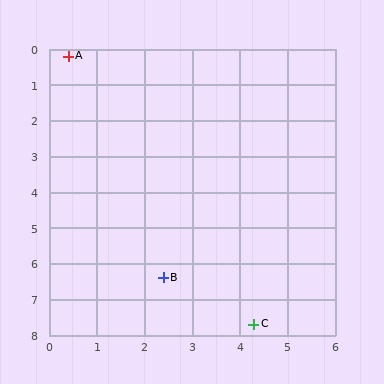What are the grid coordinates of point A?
Point A is at approximately (0.4, 0.2).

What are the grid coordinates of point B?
Point B is at approximately (2.4, 6.4).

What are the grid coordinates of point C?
Point C is at approximately (4.3, 7.7).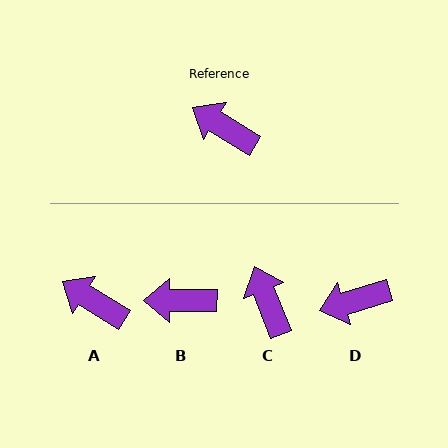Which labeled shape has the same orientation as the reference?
A.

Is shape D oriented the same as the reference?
No, it is off by about 48 degrees.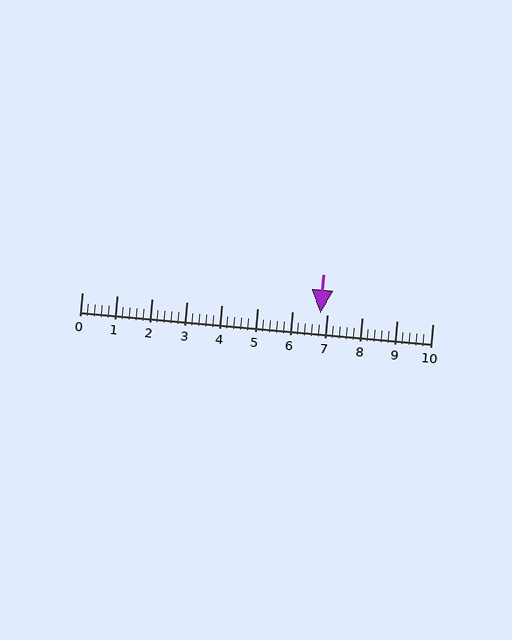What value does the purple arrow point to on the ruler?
The purple arrow points to approximately 6.8.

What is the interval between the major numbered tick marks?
The major tick marks are spaced 1 units apart.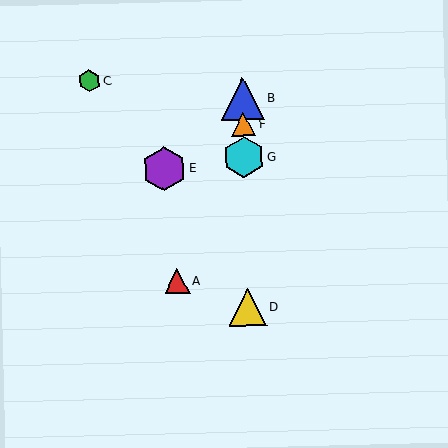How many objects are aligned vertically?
4 objects (B, D, F, G) are aligned vertically.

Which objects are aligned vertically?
Objects B, D, F, G are aligned vertically.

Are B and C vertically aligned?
No, B is at x≈243 and C is at x≈89.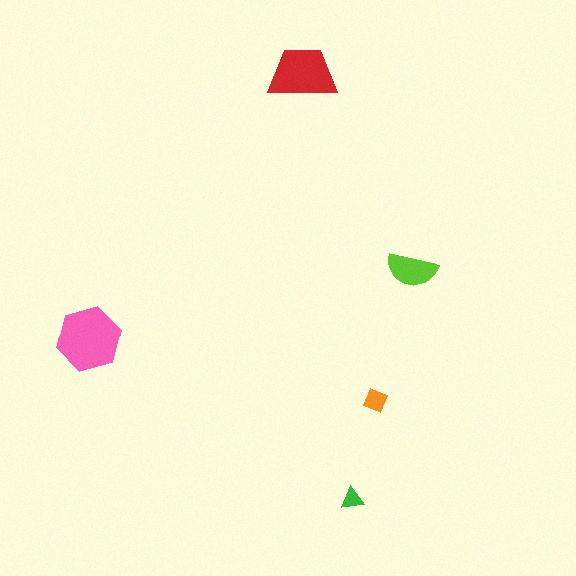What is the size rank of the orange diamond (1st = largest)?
4th.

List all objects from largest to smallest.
The pink hexagon, the red trapezoid, the lime semicircle, the orange diamond, the green triangle.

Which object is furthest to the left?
The pink hexagon is leftmost.